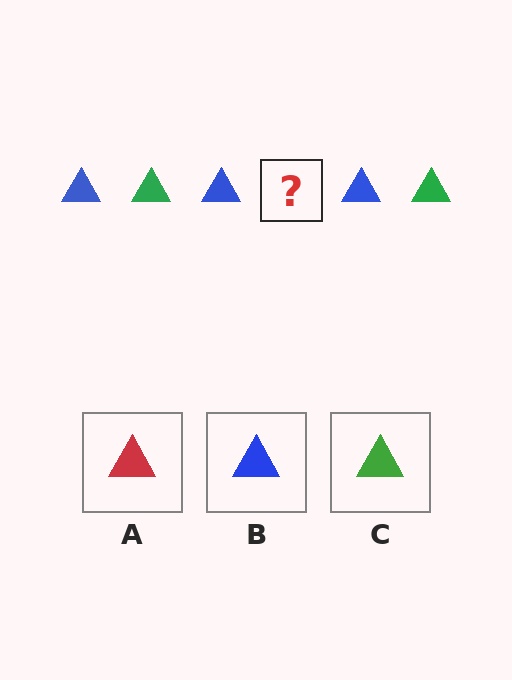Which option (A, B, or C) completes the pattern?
C.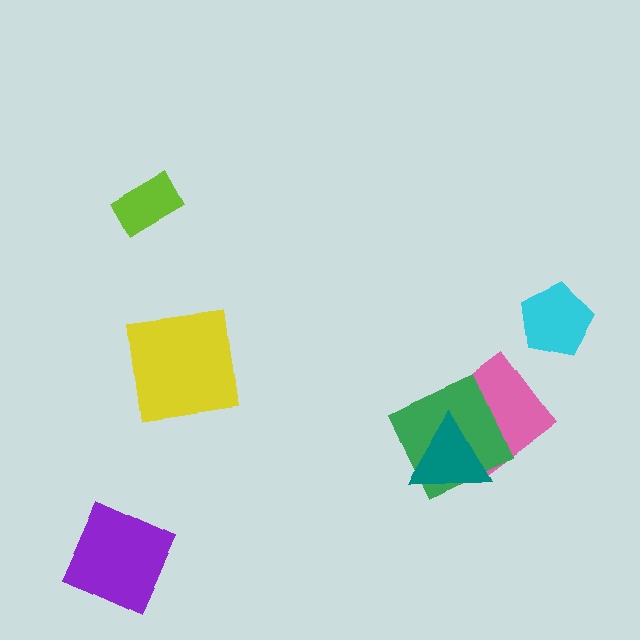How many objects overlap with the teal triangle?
2 objects overlap with the teal triangle.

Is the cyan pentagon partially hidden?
No, no other shape covers it.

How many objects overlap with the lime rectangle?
0 objects overlap with the lime rectangle.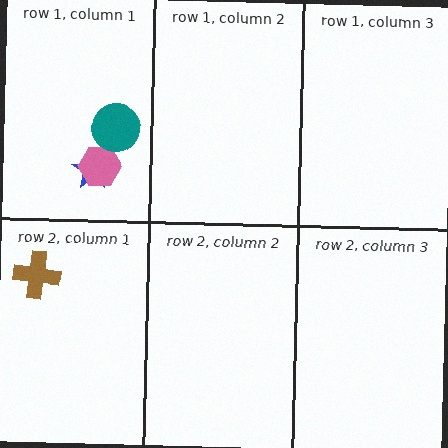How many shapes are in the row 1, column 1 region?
3.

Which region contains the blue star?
The row 1, column 1 region.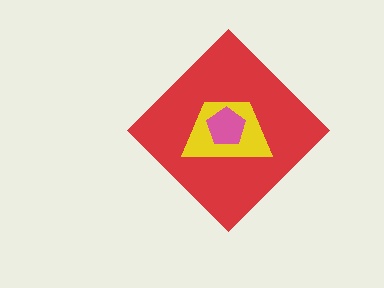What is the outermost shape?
The red diamond.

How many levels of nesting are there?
3.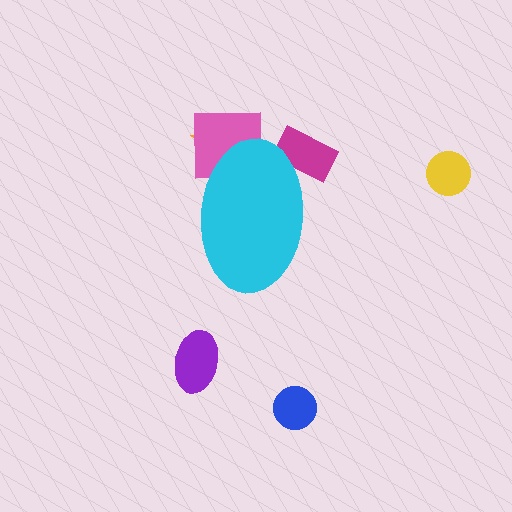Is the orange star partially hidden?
Yes, the orange star is partially hidden behind the cyan ellipse.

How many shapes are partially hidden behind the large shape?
3 shapes are partially hidden.